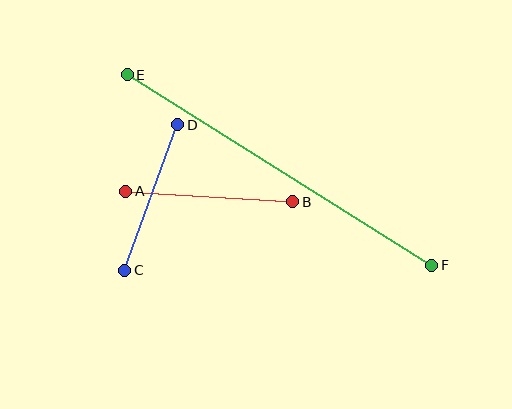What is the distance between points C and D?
The distance is approximately 155 pixels.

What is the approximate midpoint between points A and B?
The midpoint is at approximately (209, 196) pixels.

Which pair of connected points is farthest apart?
Points E and F are farthest apart.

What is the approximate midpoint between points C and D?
The midpoint is at approximately (151, 198) pixels.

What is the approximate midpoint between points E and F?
The midpoint is at approximately (279, 170) pixels.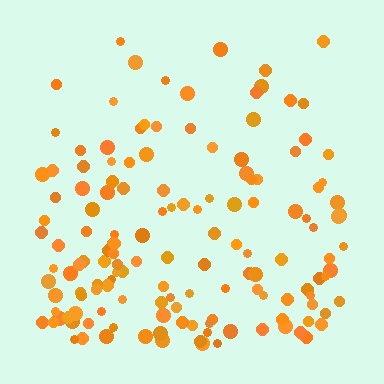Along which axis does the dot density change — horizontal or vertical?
Vertical.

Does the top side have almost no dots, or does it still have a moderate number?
Still a moderate number, just noticeably fewer than the bottom.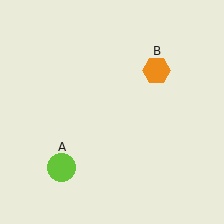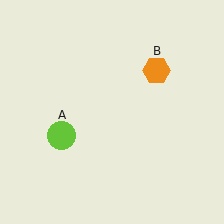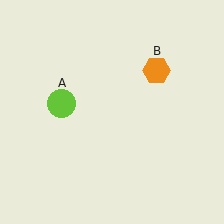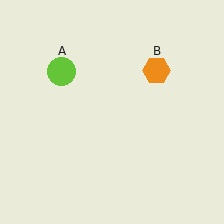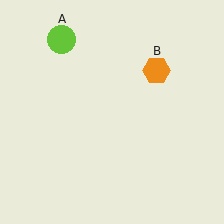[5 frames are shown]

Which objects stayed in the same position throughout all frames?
Orange hexagon (object B) remained stationary.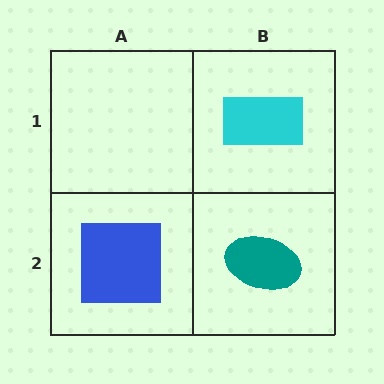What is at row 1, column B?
A cyan rectangle.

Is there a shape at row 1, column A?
No, that cell is empty.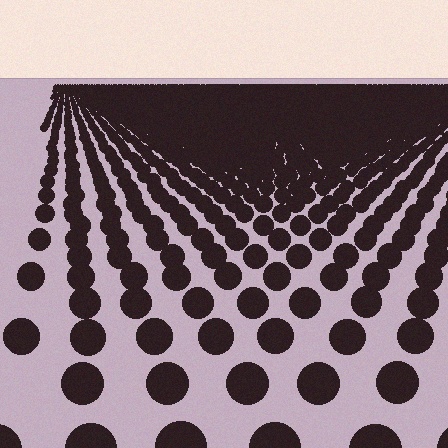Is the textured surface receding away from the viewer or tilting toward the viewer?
The surface is receding away from the viewer. Texture elements get smaller and denser toward the top.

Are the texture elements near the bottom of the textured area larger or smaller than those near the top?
Larger. Near the bottom, elements are closer to the viewer and appear at a bigger on-screen size.